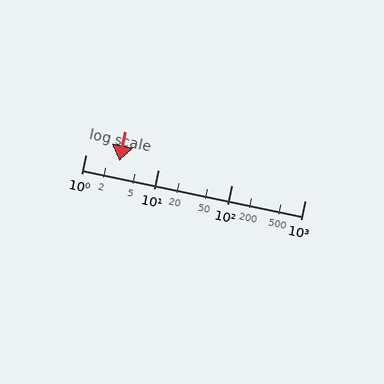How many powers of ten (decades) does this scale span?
The scale spans 3 decades, from 1 to 1000.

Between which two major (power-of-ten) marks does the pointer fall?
The pointer is between 1 and 10.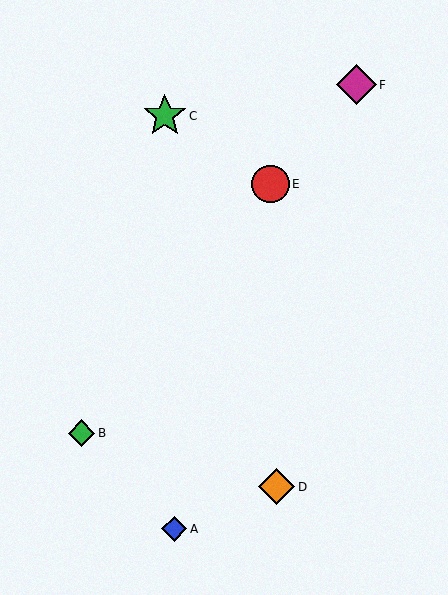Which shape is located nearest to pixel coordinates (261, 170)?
The red circle (labeled E) at (270, 184) is nearest to that location.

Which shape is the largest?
The green star (labeled C) is the largest.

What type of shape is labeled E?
Shape E is a red circle.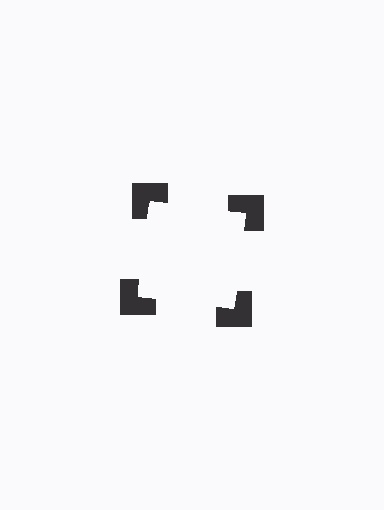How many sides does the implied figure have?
4 sides.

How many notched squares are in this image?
There are 4 — one at each vertex of the illusory square.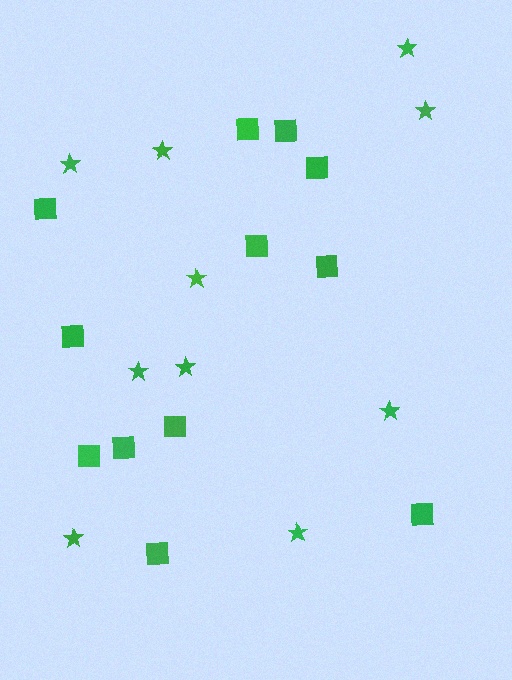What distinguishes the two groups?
There are 2 groups: one group of squares (12) and one group of stars (10).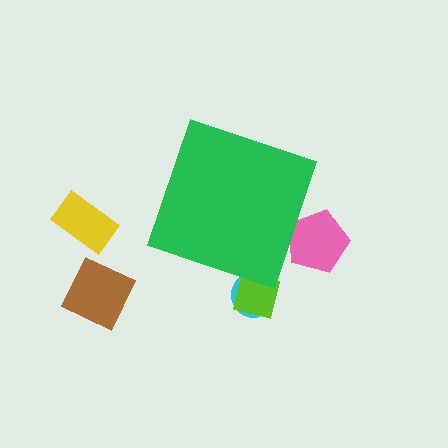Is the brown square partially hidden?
No, the brown square is fully visible.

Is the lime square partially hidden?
Yes, the lime square is partially hidden behind the green diamond.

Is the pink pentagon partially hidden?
Yes, the pink pentagon is partially hidden behind the green diamond.